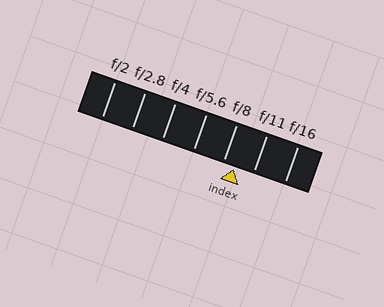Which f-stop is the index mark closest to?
The index mark is closest to f/8.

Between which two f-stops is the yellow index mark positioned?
The index mark is between f/8 and f/11.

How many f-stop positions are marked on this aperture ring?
There are 7 f-stop positions marked.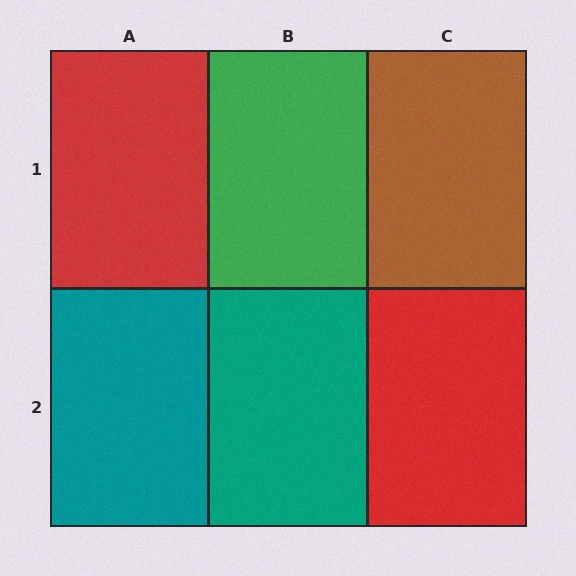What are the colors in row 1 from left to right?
Red, green, brown.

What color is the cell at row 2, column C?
Red.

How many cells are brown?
1 cell is brown.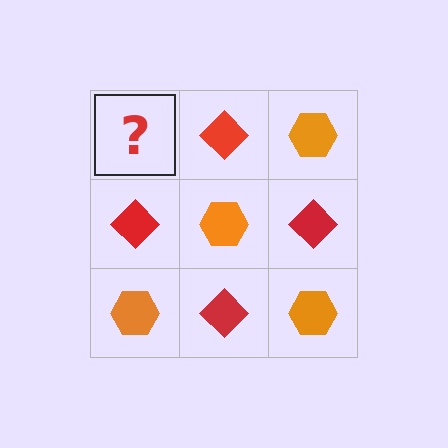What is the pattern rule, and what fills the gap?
The rule is that it alternates orange hexagon and red diamond in a checkerboard pattern. The gap should be filled with an orange hexagon.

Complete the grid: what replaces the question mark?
The question mark should be replaced with an orange hexagon.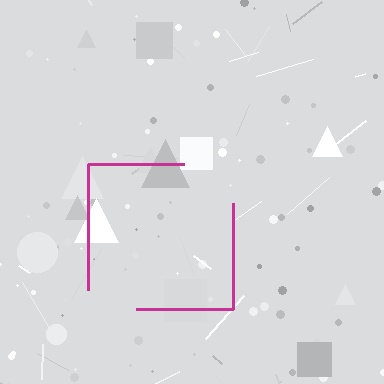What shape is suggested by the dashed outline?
The dashed outline suggests a square.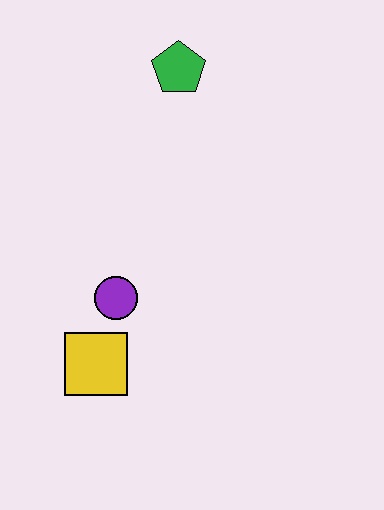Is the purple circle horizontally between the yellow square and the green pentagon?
Yes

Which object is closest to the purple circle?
The yellow square is closest to the purple circle.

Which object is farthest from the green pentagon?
The yellow square is farthest from the green pentagon.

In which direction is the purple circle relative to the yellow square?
The purple circle is above the yellow square.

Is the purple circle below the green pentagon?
Yes